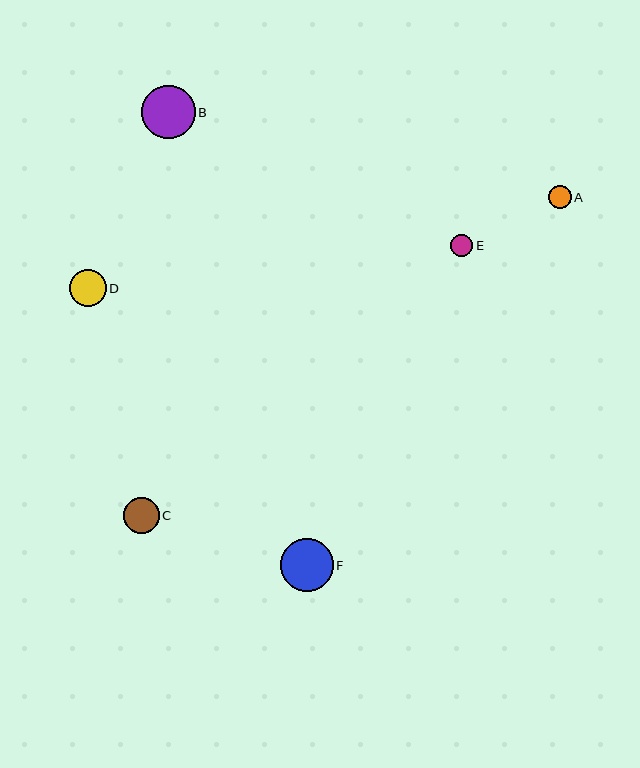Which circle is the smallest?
Circle E is the smallest with a size of approximately 22 pixels.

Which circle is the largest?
Circle B is the largest with a size of approximately 54 pixels.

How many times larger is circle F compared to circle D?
Circle F is approximately 1.4 times the size of circle D.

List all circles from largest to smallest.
From largest to smallest: B, F, D, C, A, E.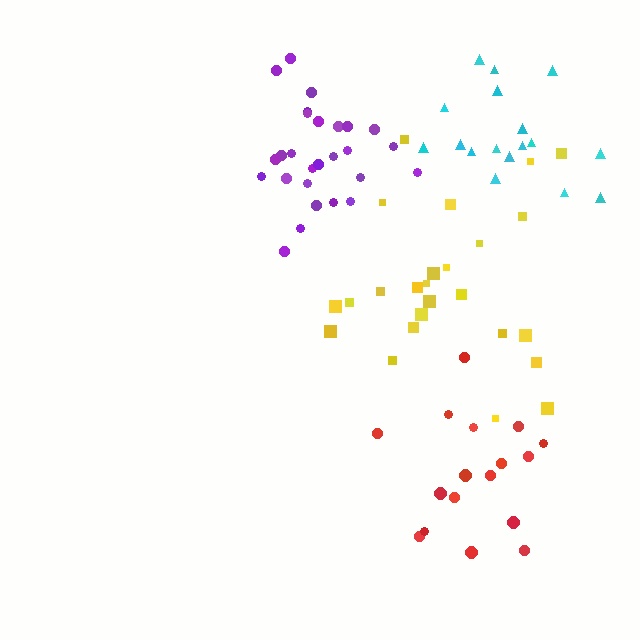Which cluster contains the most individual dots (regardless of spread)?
Purple (27).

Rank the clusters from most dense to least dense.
purple, cyan, red, yellow.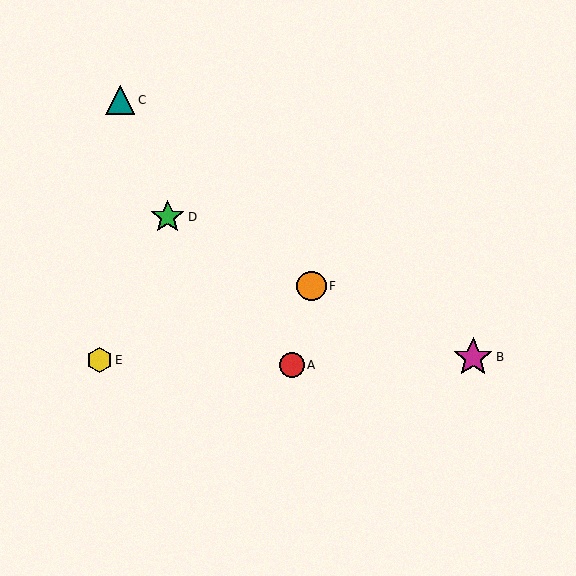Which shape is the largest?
The magenta star (labeled B) is the largest.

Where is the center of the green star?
The center of the green star is at (168, 217).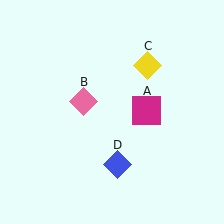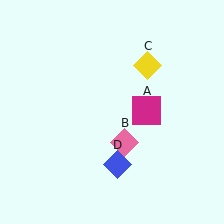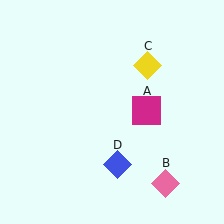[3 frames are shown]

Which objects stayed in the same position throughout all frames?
Magenta square (object A) and yellow diamond (object C) and blue diamond (object D) remained stationary.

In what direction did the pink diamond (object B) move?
The pink diamond (object B) moved down and to the right.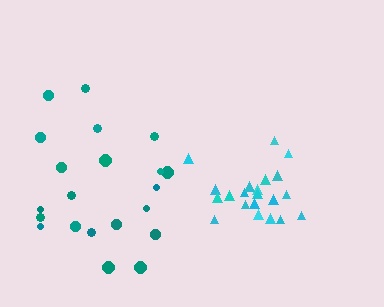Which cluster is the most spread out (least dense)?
Teal.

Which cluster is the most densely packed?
Cyan.